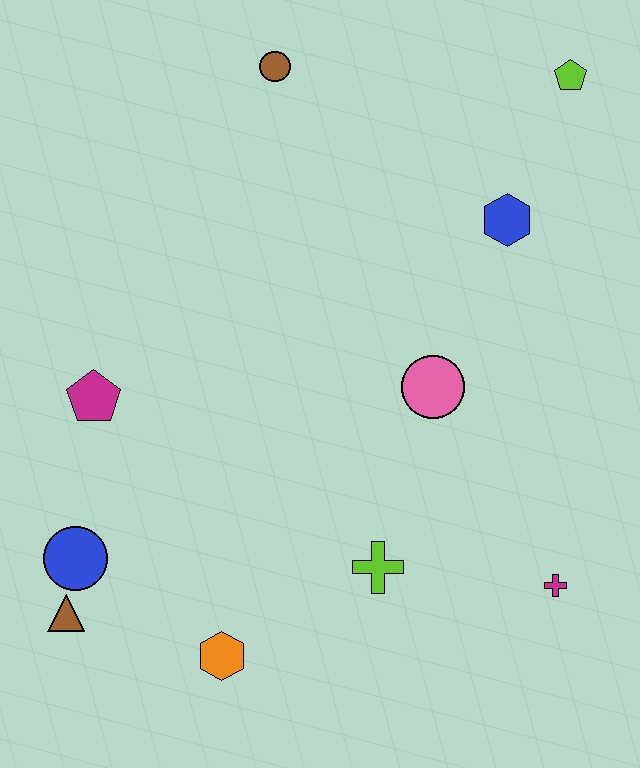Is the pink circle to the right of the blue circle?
Yes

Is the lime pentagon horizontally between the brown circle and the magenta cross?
No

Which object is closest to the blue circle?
The brown triangle is closest to the blue circle.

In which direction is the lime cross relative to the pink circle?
The lime cross is below the pink circle.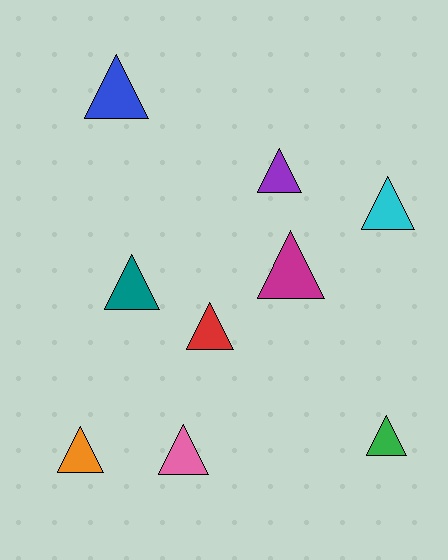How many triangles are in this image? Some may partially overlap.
There are 9 triangles.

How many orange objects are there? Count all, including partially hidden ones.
There is 1 orange object.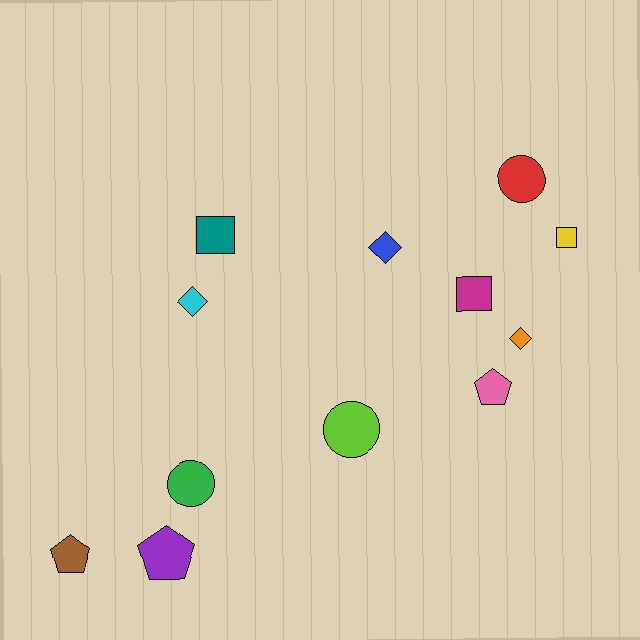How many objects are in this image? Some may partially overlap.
There are 12 objects.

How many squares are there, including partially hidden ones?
There are 3 squares.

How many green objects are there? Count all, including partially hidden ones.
There is 1 green object.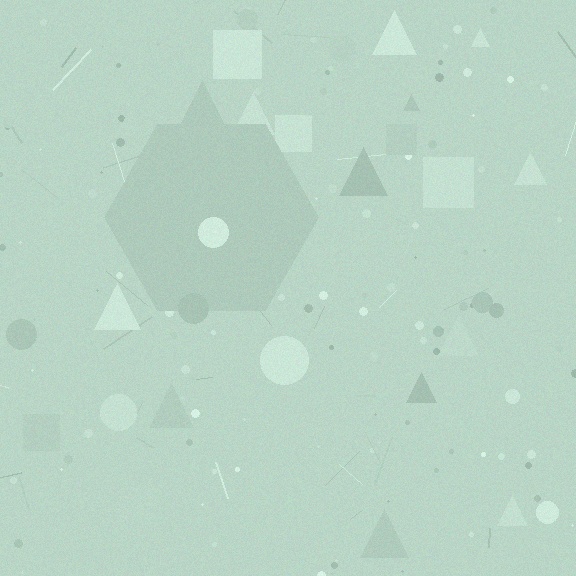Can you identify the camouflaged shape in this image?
The camouflaged shape is a hexagon.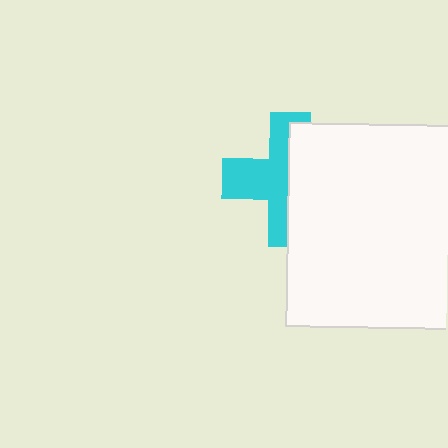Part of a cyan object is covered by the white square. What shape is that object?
It is a cross.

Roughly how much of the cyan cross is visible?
About half of it is visible (roughly 51%).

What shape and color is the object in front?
The object in front is a white square.